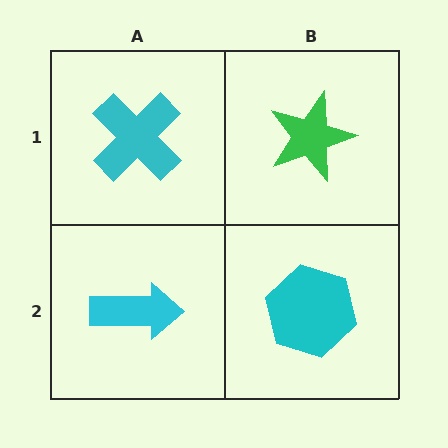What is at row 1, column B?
A green star.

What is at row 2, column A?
A cyan arrow.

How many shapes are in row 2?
2 shapes.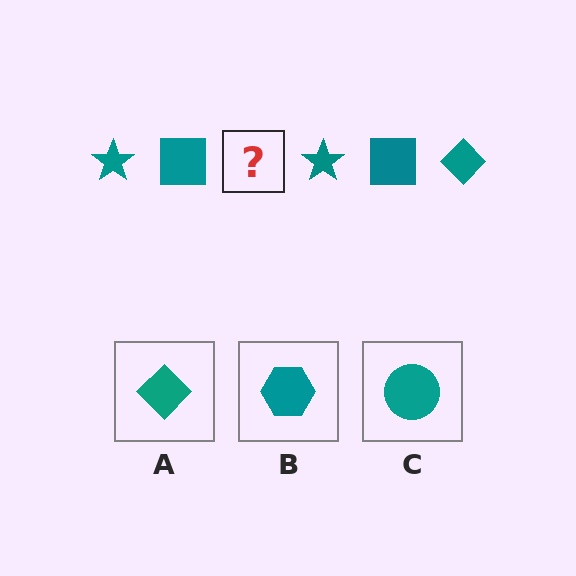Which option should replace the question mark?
Option A.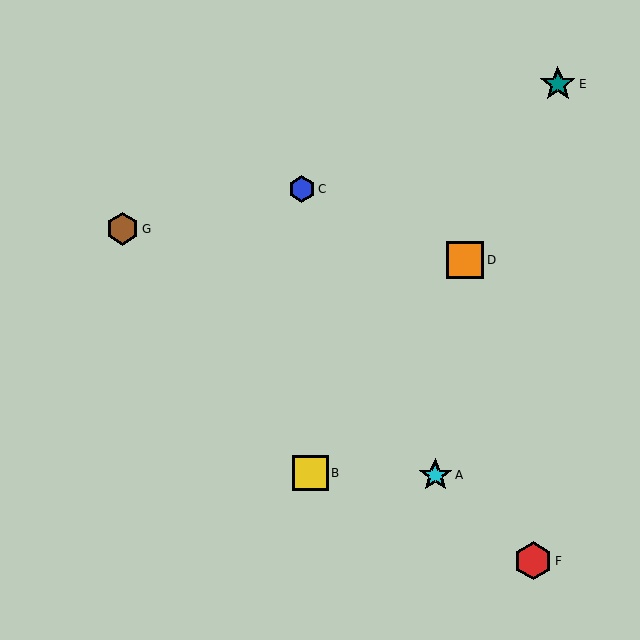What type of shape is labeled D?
Shape D is an orange square.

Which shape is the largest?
The red hexagon (labeled F) is the largest.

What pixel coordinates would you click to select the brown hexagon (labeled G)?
Click at (123, 229) to select the brown hexagon G.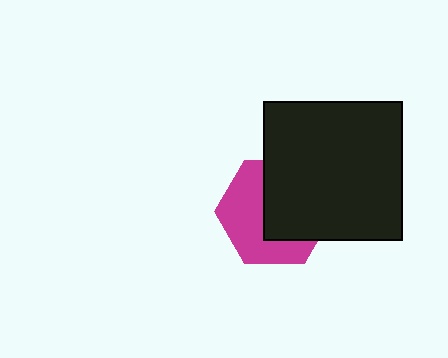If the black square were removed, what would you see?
You would see the complete magenta hexagon.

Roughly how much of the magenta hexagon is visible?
About half of it is visible (roughly 49%).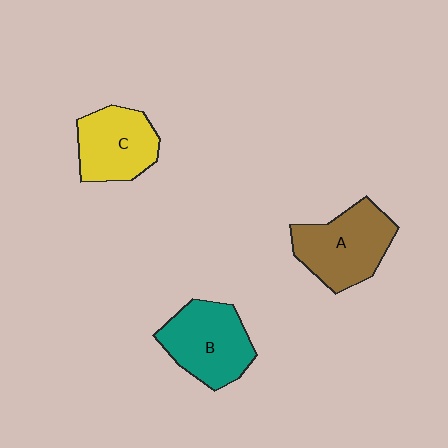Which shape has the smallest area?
Shape C (yellow).